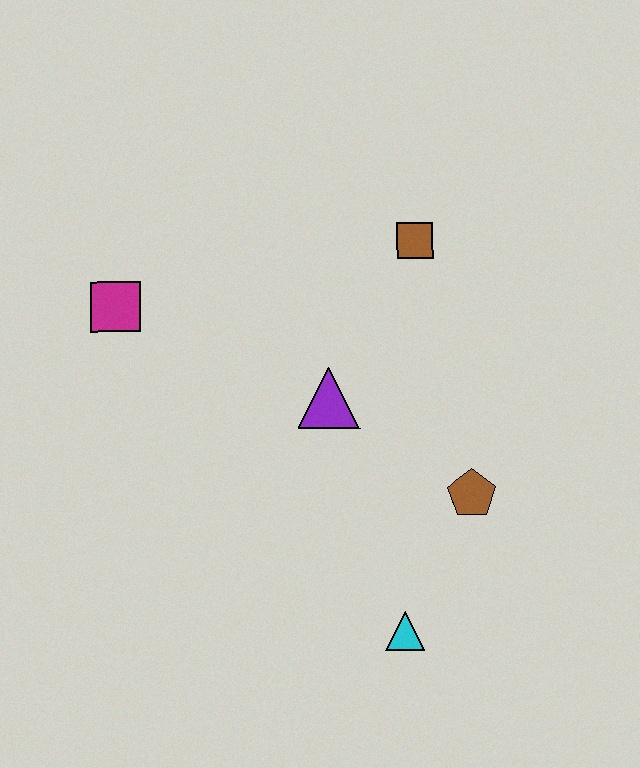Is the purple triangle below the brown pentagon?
No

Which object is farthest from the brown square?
The cyan triangle is farthest from the brown square.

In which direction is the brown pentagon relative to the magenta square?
The brown pentagon is to the right of the magenta square.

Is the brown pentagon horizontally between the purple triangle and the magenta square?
No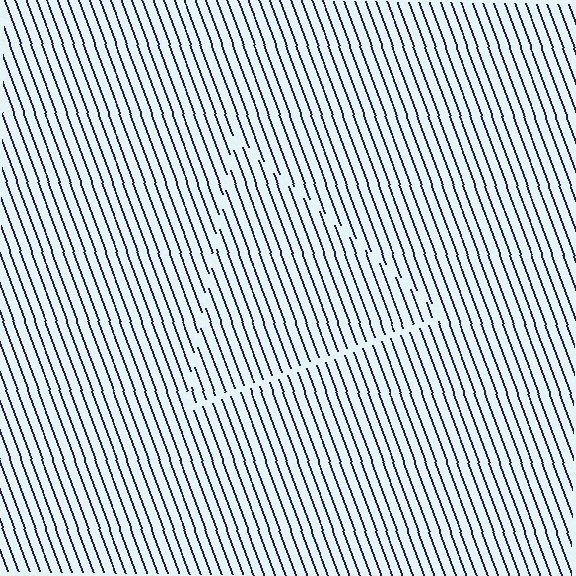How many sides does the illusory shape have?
3 sides — the line-ends trace a triangle.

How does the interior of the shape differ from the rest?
The interior of the shape contains the same grating, shifted by half a period — the contour is defined by the phase discontinuity where line-ends from the inner and outer gratings abut.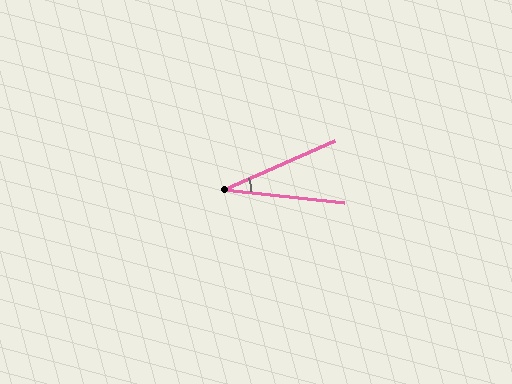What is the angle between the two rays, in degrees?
Approximately 30 degrees.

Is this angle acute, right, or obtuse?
It is acute.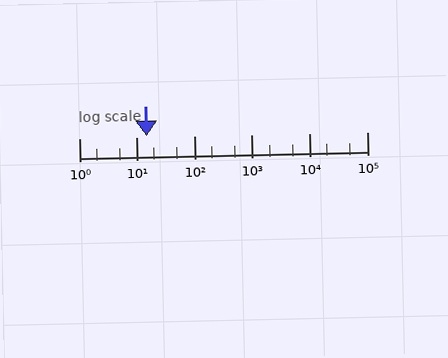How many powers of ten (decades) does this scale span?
The scale spans 5 decades, from 1 to 100000.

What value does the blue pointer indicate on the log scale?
The pointer indicates approximately 15.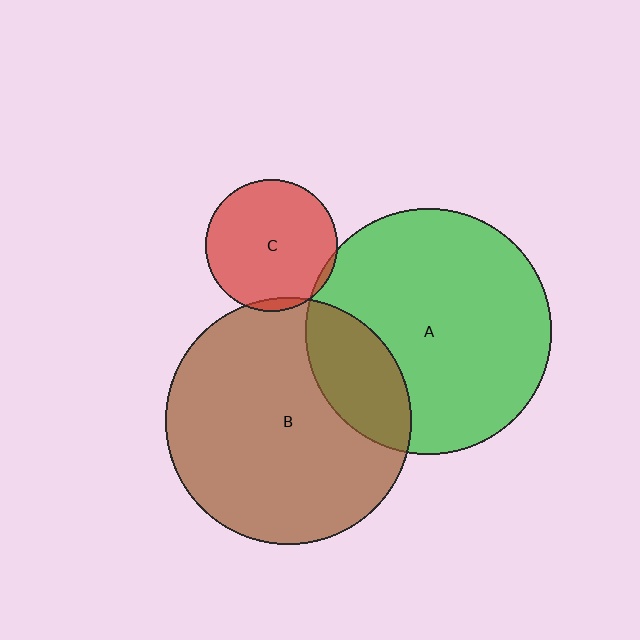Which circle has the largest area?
Circle B (brown).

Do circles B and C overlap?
Yes.